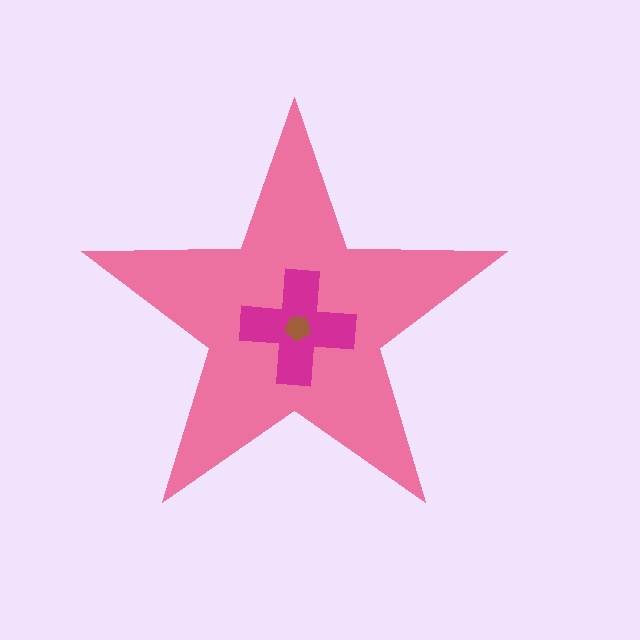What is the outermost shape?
The pink star.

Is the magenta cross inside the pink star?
Yes.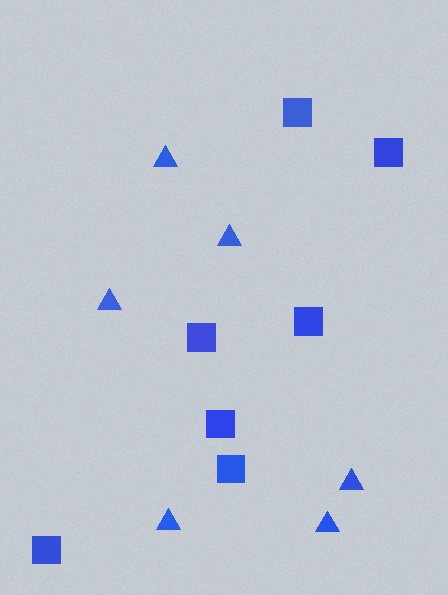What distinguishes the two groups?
There are 2 groups: one group of triangles (6) and one group of squares (7).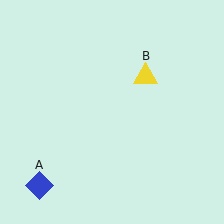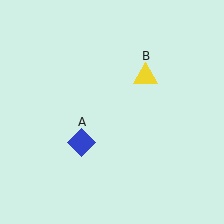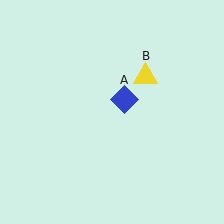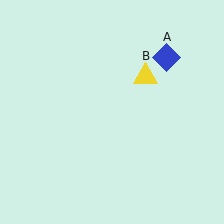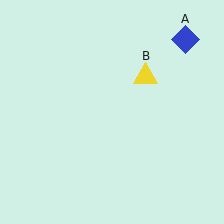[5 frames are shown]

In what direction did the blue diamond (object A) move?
The blue diamond (object A) moved up and to the right.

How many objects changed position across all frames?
1 object changed position: blue diamond (object A).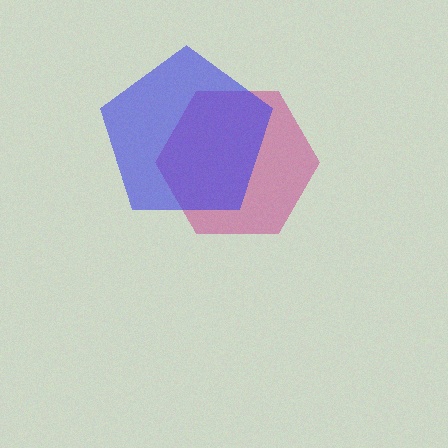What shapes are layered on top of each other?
The layered shapes are: a magenta hexagon, a blue pentagon.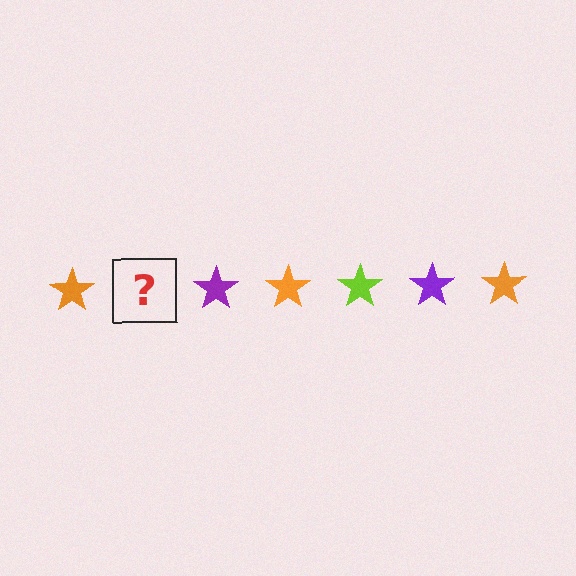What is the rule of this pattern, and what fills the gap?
The rule is that the pattern cycles through orange, lime, purple stars. The gap should be filled with a lime star.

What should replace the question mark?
The question mark should be replaced with a lime star.